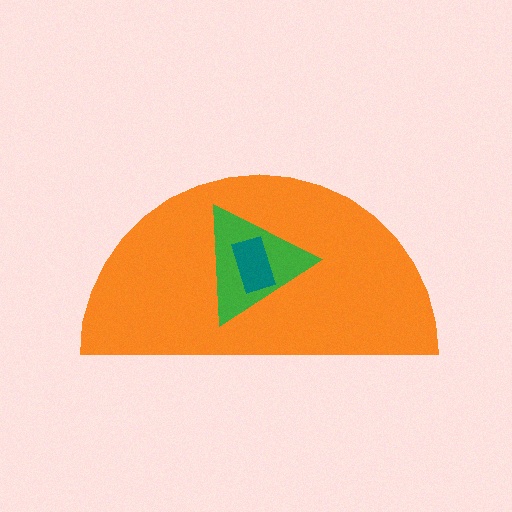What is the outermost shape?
The orange semicircle.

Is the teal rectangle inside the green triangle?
Yes.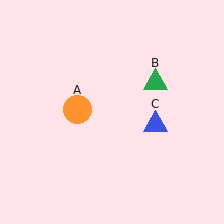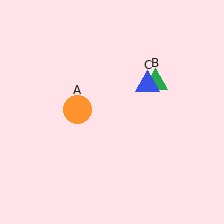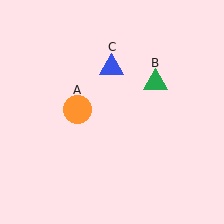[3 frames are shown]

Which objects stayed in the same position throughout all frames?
Orange circle (object A) and green triangle (object B) remained stationary.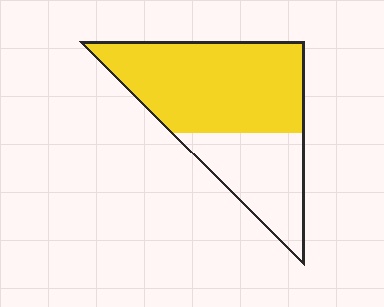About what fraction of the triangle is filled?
About two thirds (2/3).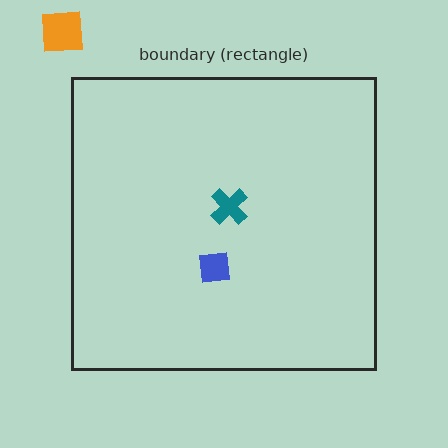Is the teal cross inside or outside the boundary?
Inside.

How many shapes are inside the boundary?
2 inside, 1 outside.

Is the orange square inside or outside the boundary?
Outside.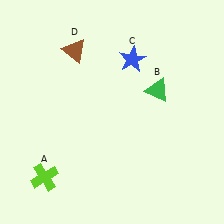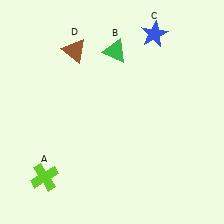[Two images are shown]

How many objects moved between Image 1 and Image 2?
2 objects moved between the two images.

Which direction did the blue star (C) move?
The blue star (C) moved up.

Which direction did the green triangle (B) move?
The green triangle (B) moved left.